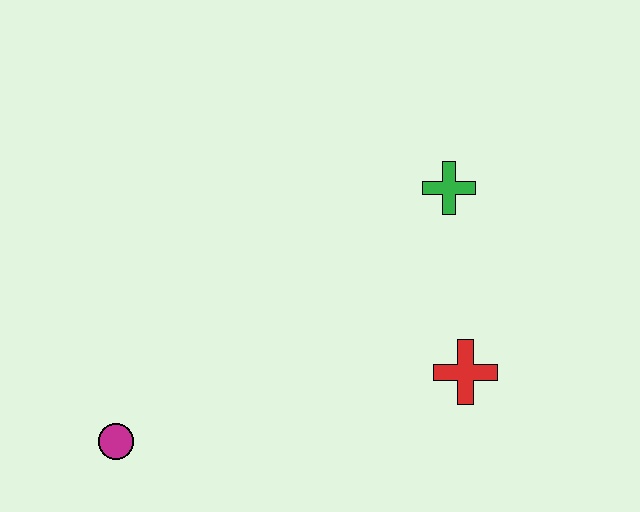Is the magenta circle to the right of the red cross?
No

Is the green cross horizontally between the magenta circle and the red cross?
Yes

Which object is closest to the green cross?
The red cross is closest to the green cross.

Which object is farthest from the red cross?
The magenta circle is farthest from the red cross.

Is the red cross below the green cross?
Yes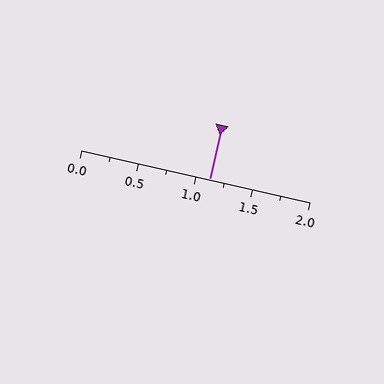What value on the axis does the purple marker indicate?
The marker indicates approximately 1.12.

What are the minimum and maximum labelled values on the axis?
The axis runs from 0.0 to 2.0.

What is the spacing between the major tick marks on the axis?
The major ticks are spaced 0.5 apart.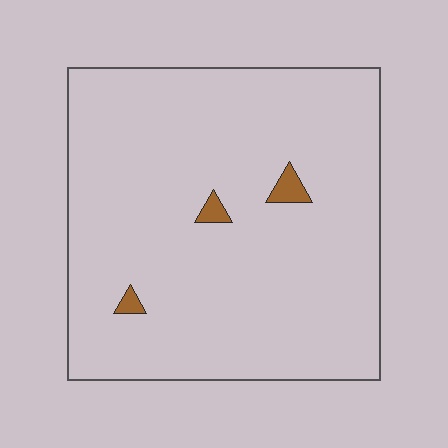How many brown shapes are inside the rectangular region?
3.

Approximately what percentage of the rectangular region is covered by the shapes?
Approximately 0%.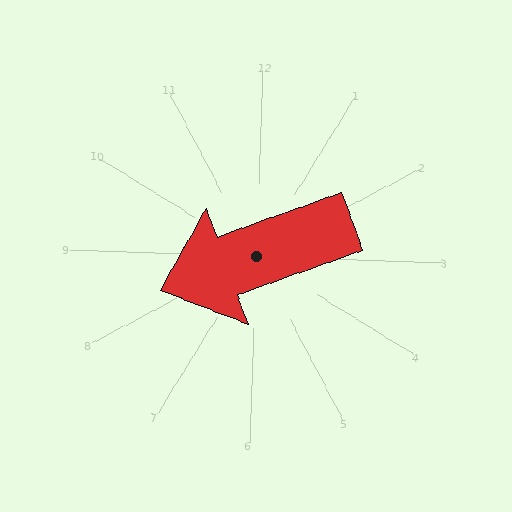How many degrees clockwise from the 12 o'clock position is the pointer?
Approximately 248 degrees.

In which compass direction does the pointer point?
West.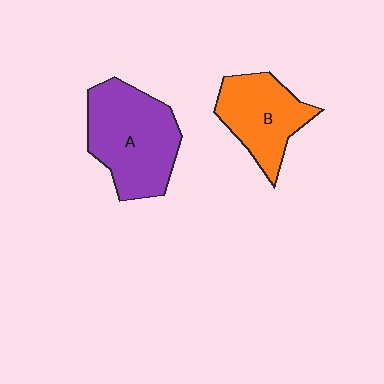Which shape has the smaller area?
Shape B (orange).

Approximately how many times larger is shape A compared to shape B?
Approximately 1.4 times.